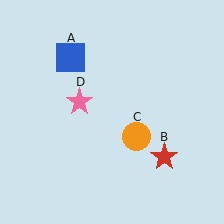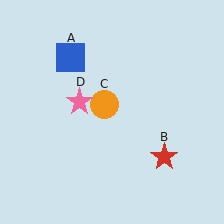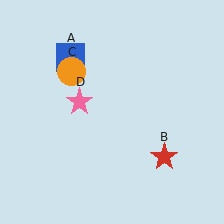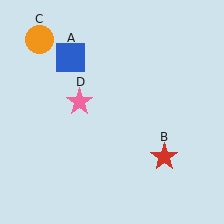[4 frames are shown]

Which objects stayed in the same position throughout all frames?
Blue square (object A) and red star (object B) and pink star (object D) remained stationary.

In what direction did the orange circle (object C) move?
The orange circle (object C) moved up and to the left.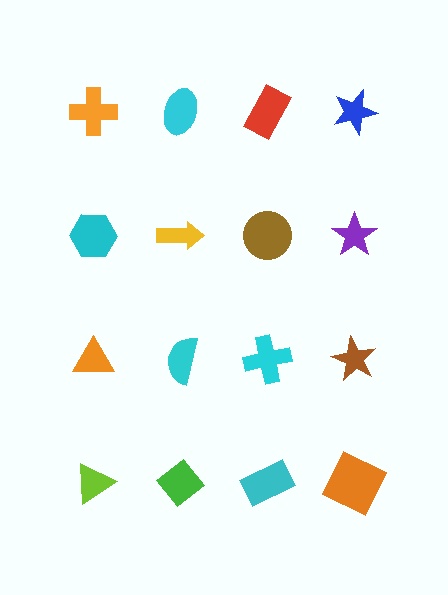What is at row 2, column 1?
A cyan hexagon.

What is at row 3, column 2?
A cyan semicircle.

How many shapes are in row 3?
4 shapes.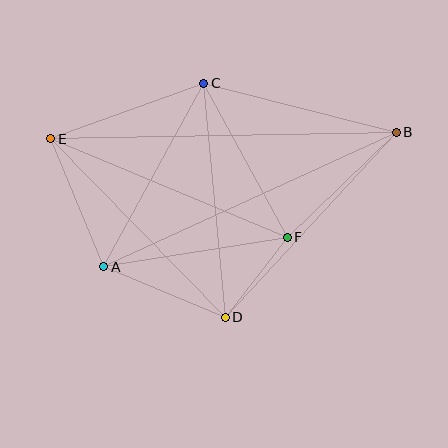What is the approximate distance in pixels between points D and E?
The distance between D and E is approximately 250 pixels.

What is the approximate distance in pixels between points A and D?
The distance between A and D is approximately 132 pixels.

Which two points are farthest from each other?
Points B and E are farthest from each other.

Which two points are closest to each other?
Points D and F are closest to each other.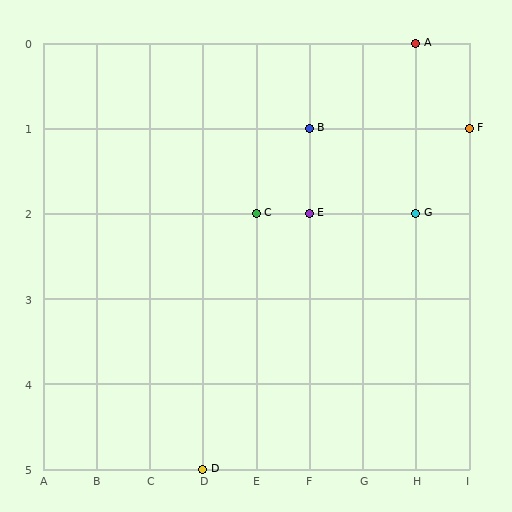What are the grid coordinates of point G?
Point G is at grid coordinates (H, 2).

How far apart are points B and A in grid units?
Points B and A are 2 columns and 1 row apart (about 2.2 grid units diagonally).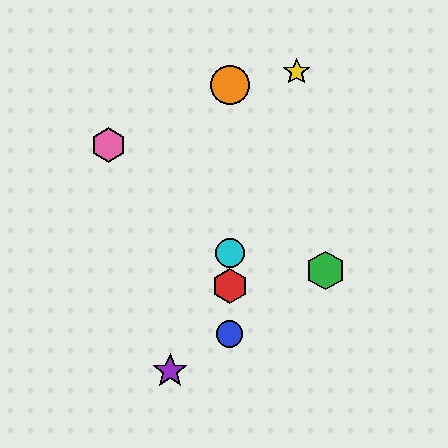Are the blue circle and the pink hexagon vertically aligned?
No, the blue circle is at x≈230 and the pink hexagon is at x≈109.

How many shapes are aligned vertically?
4 shapes (the red hexagon, the blue circle, the orange circle, the cyan circle) are aligned vertically.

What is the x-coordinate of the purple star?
The purple star is at x≈170.